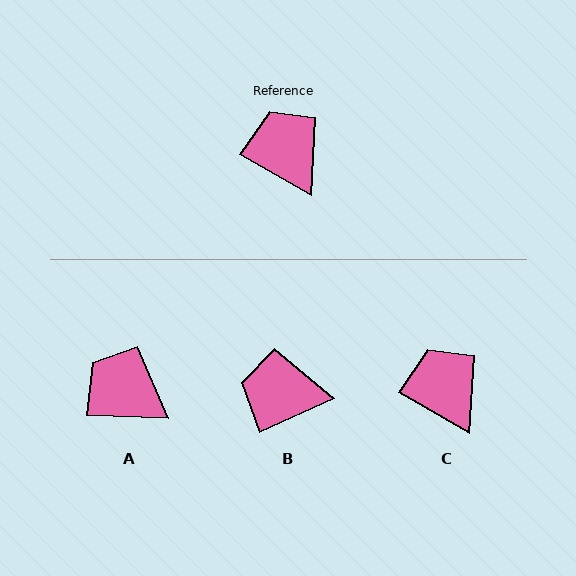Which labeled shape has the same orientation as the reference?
C.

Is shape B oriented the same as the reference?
No, it is off by about 54 degrees.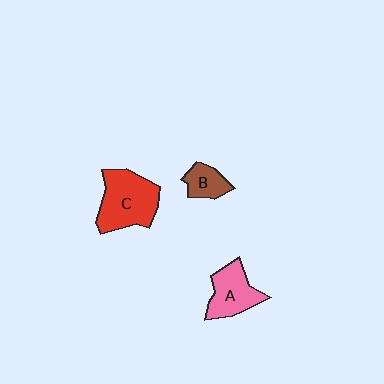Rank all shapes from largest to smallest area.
From largest to smallest: C (red), A (pink), B (brown).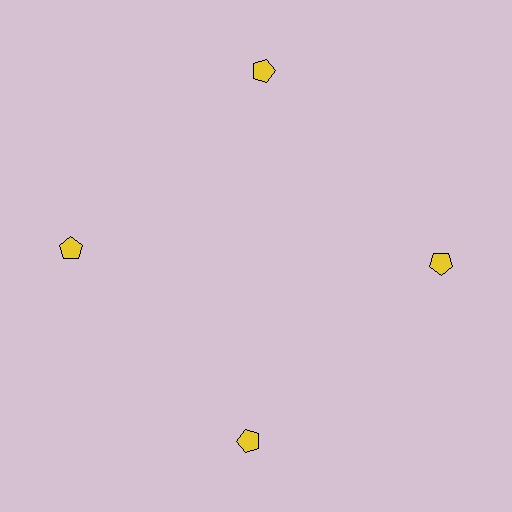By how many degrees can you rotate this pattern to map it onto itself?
The pattern maps onto itself every 90 degrees of rotation.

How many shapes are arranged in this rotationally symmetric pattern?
There are 4 shapes, arranged in 4 groups of 1.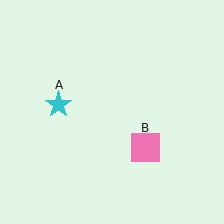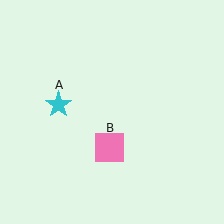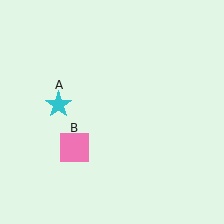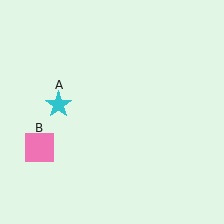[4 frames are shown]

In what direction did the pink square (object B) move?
The pink square (object B) moved left.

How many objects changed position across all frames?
1 object changed position: pink square (object B).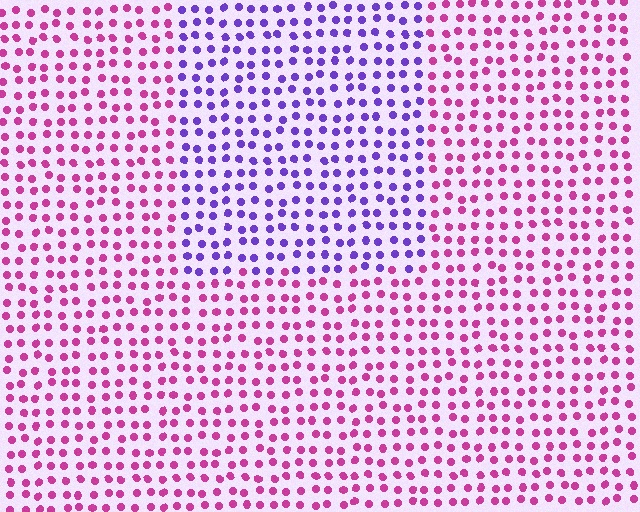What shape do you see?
I see a rectangle.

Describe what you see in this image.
The image is filled with small magenta elements in a uniform arrangement. A rectangle-shaped region is visible where the elements are tinted to a slightly different hue, forming a subtle color boundary.